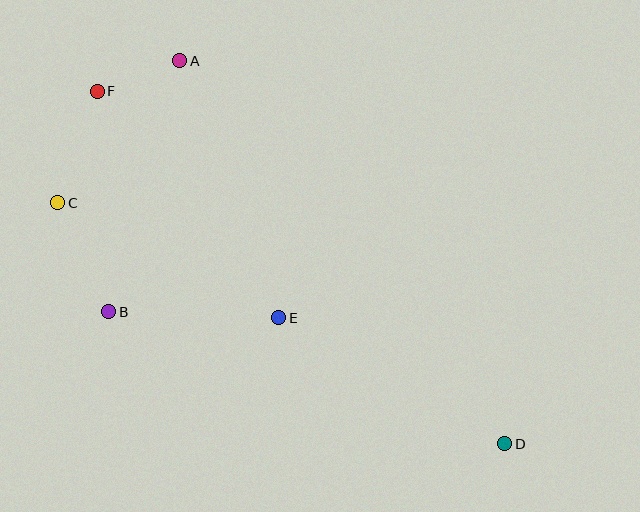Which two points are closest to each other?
Points A and F are closest to each other.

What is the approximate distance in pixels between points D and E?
The distance between D and E is approximately 258 pixels.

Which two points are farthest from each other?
Points D and F are farthest from each other.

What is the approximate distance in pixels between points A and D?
The distance between A and D is approximately 502 pixels.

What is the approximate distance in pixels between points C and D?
The distance between C and D is approximately 508 pixels.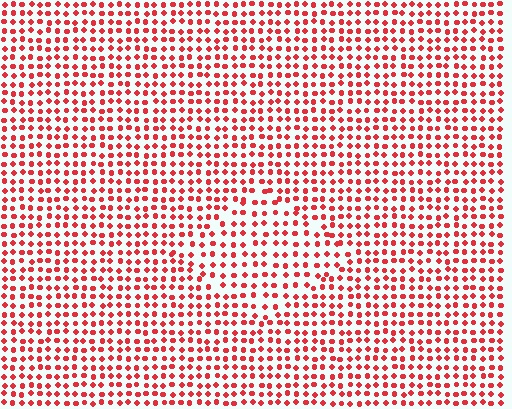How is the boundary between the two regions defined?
The boundary is defined by a change in element density (approximately 1.4x ratio). All elements are the same color, size, and shape.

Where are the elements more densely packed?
The elements are more densely packed outside the diamond boundary.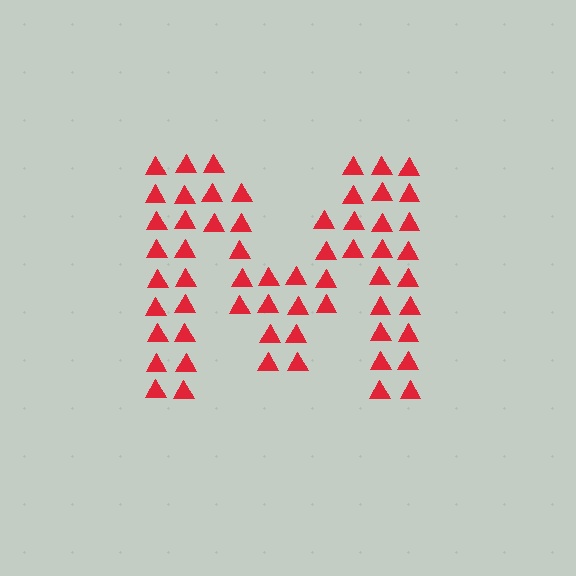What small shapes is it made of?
It is made of small triangles.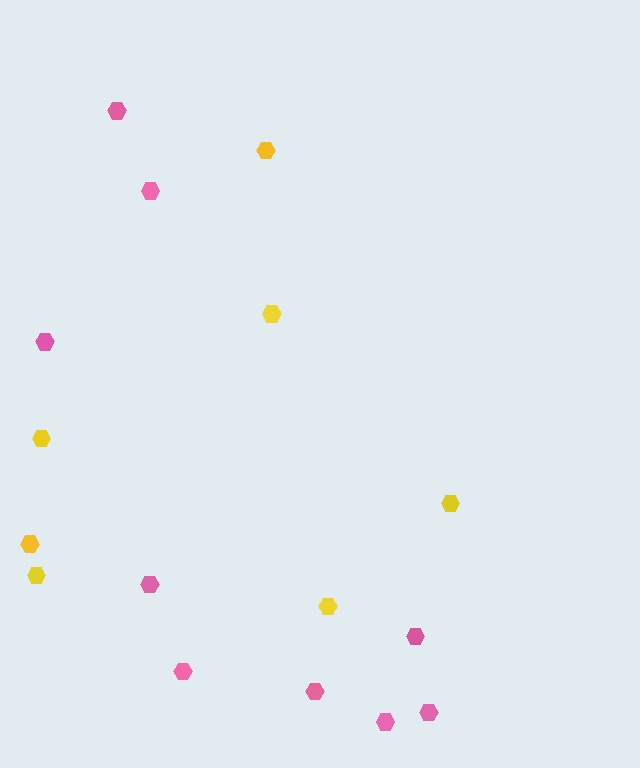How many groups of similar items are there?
There are 2 groups: one group of pink hexagons (9) and one group of yellow hexagons (7).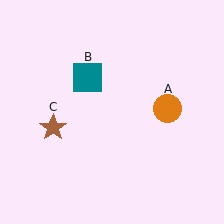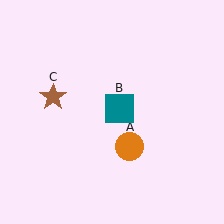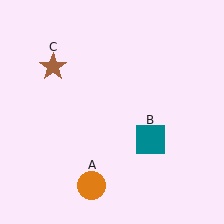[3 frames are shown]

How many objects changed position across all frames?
3 objects changed position: orange circle (object A), teal square (object B), brown star (object C).